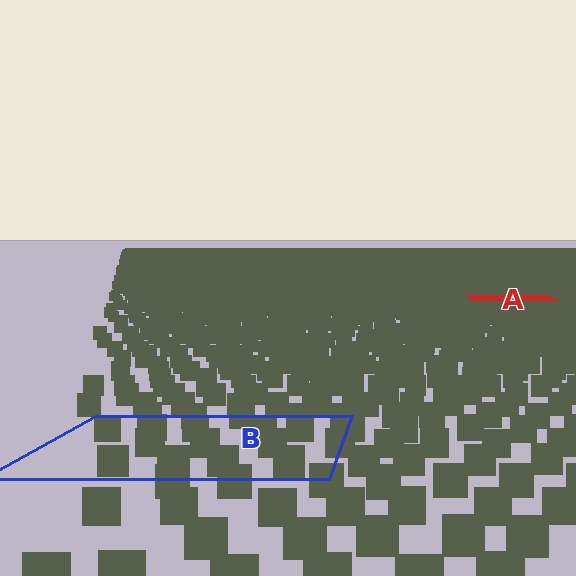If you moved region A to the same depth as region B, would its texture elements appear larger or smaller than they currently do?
They would appear larger. At a closer depth, the same texture elements are projected at a bigger on-screen size.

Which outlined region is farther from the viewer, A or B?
Region A is farther from the viewer — the texture elements inside it appear smaller and more densely packed.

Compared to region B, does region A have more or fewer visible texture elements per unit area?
Region A has more texture elements per unit area — they are packed more densely because it is farther away.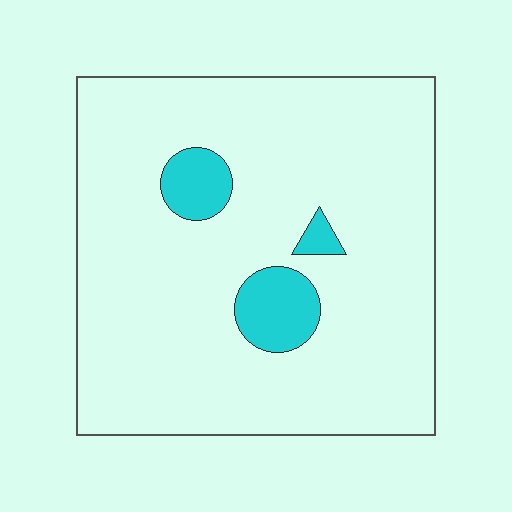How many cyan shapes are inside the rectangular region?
3.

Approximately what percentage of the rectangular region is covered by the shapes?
Approximately 10%.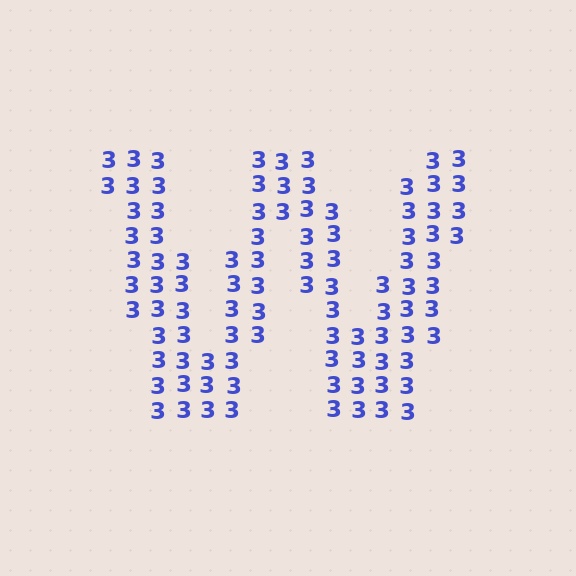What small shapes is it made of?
It is made of small digit 3's.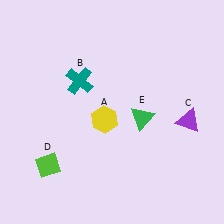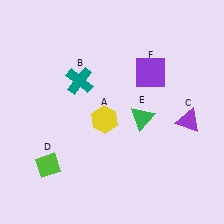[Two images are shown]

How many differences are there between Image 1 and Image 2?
There is 1 difference between the two images.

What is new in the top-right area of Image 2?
A purple square (F) was added in the top-right area of Image 2.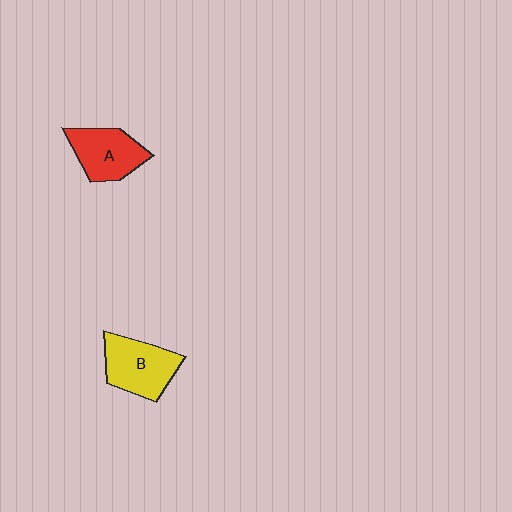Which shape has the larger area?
Shape B (yellow).